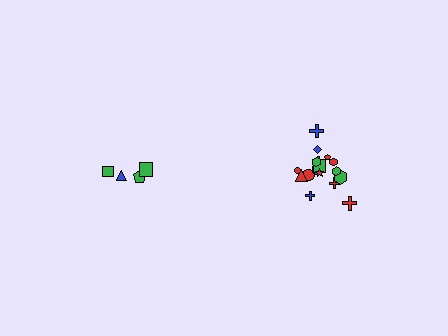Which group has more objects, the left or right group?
The right group.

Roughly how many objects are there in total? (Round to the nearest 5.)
Roughly 20 objects in total.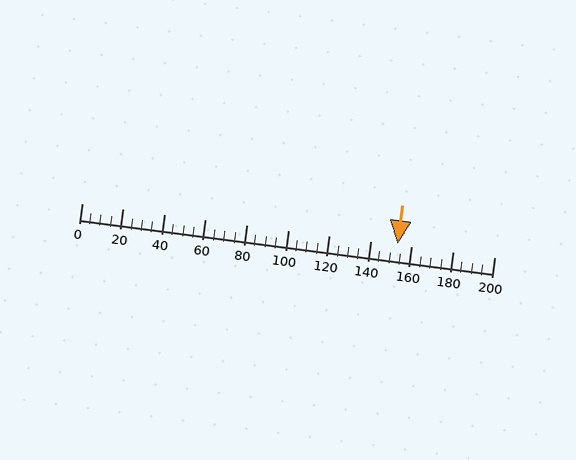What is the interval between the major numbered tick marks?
The major tick marks are spaced 20 units apart.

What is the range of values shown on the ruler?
The ruler shows values from 0 to 200.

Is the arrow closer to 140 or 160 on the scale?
The arrow is closer to 160.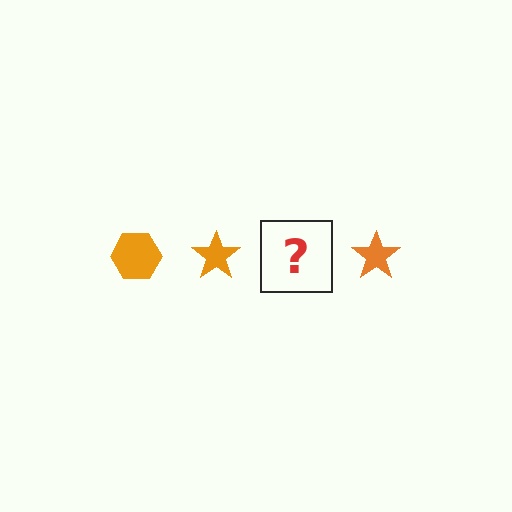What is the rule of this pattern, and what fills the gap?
The rule is that the pattern cycles through hexagon, star shapes in orange. The gap should be filled with an orange hexagon.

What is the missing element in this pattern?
The missing element is an orange hexagon.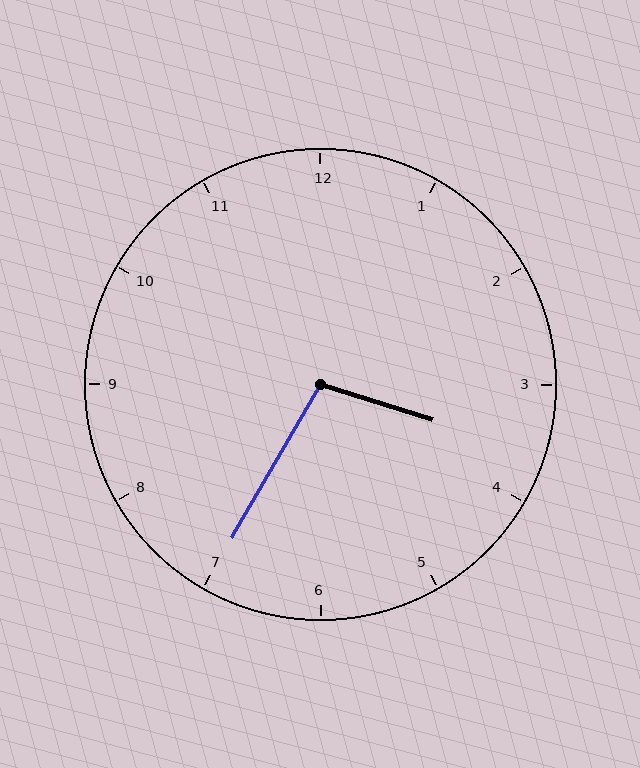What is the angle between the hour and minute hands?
Approximately 102 degrees.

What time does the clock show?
3:35.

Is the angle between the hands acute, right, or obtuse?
It is obtuse.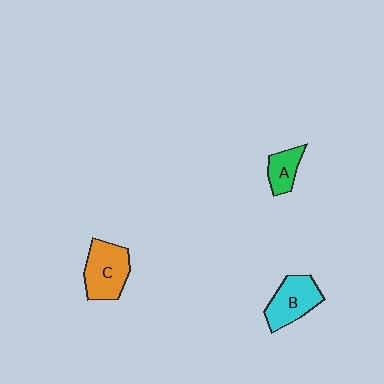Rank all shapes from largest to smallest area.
From largest to smallest: C (orange), B (cyan), A (green).